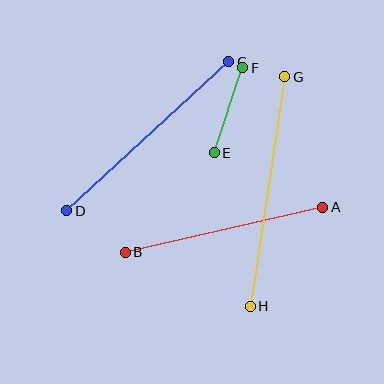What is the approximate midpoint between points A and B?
The midpoint is at approximately (224, 230) pixels.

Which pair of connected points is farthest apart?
Points G and H are farthest apart.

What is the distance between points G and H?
The distance is approximately 232 pixels.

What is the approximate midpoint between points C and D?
The midpoint is at approximately (148, 136) pixels.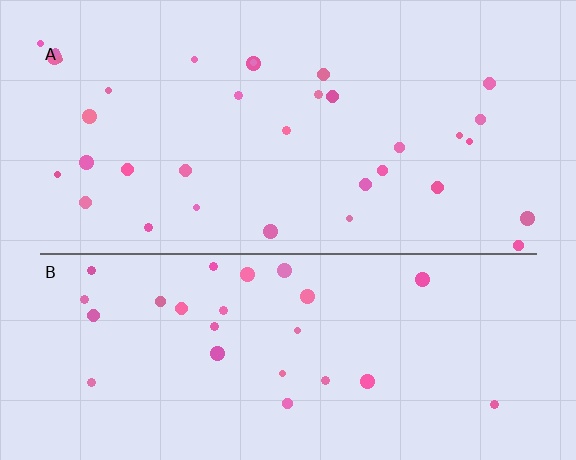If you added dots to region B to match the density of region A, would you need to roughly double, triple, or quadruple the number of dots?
Approximately double.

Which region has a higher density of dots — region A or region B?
A (the top).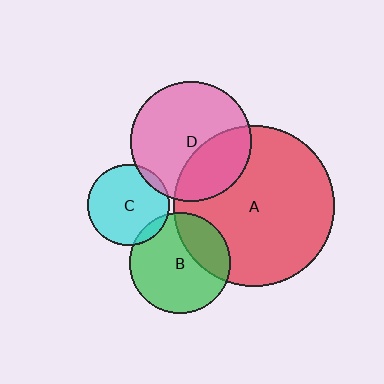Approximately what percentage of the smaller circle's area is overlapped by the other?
Approximately 10%.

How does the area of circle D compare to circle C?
Approximately 2.2 times.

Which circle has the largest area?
Circle A (red).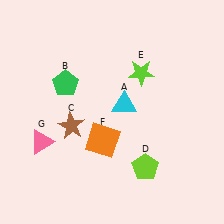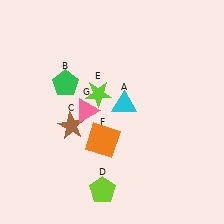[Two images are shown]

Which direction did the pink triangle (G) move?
The pink triangle (G) moved right.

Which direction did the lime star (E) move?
The lime star (E) moved left.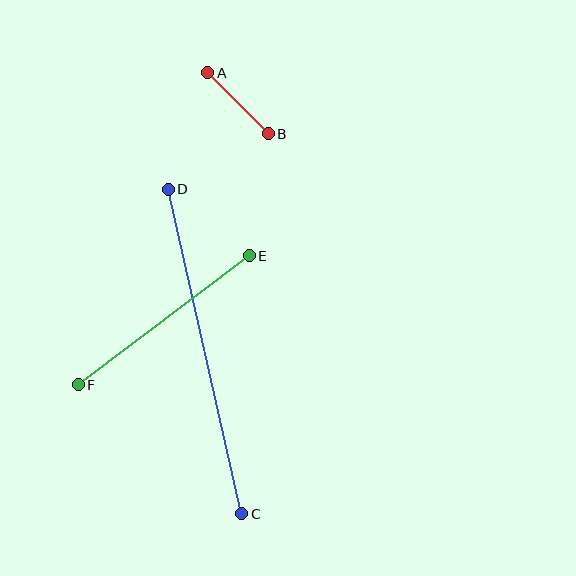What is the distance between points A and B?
The distance is approximately 86 pixels.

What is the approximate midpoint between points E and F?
The midpoint is at approximately (164, 320) pixels.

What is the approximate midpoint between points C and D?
The midpoint is at approximately (205, 352) pixels.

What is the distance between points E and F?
The distance is approximately 214 pixels.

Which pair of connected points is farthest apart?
Points C and D are farthest apart.